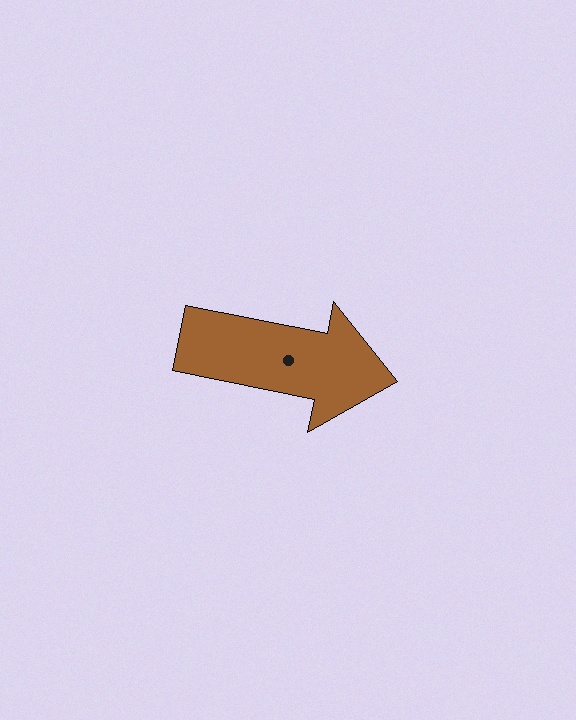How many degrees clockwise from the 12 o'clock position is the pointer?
Approximately 101 degrees.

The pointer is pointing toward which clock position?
Roughly 3 o'clock.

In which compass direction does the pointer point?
East.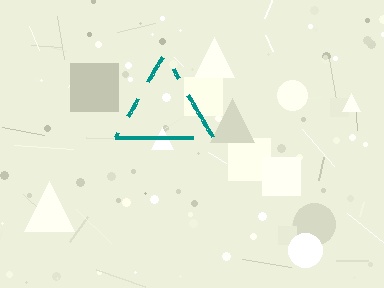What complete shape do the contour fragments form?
The contour fragments form a triangle.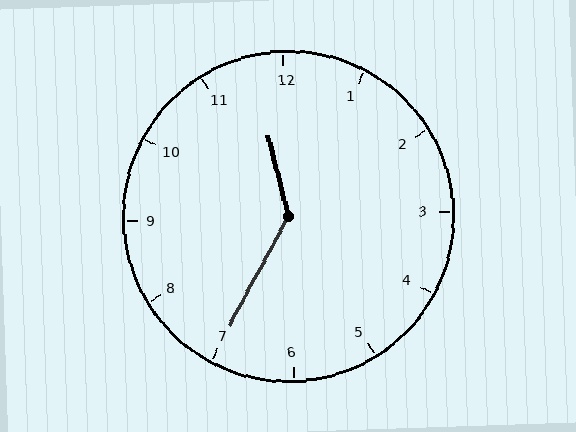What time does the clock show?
11:35.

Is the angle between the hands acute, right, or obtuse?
It is obtuse.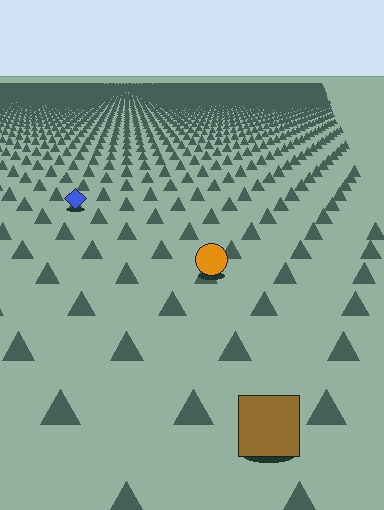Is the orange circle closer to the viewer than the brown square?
No. The brown square is closer — you can tell from the texture gradient: the ground texture is coarser near it.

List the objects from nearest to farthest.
From nearest to farthest: the brown square, the orange circle, the blue diamond.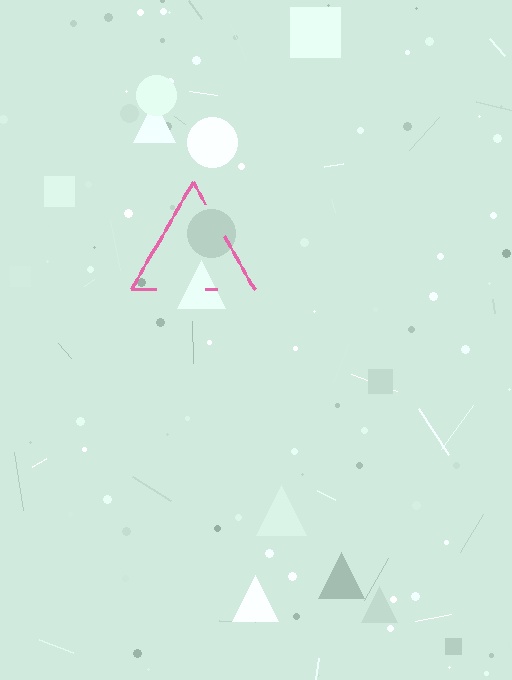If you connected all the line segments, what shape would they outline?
They would outline a triangle.